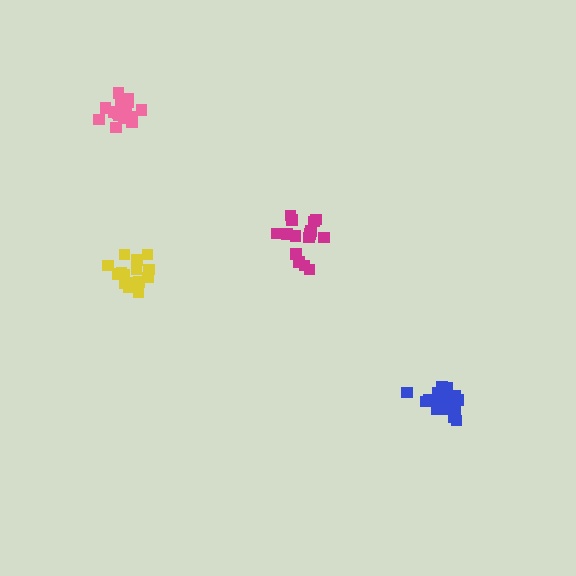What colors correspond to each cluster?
The clusters are colored: magenta, blue, yellow, pink.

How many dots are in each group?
Group 1: 15 dots, Group 2: 17 dots, Group 3: 17 dots, Group 4: 17 dots (66 total).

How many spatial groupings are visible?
There are 4 spatial groupings.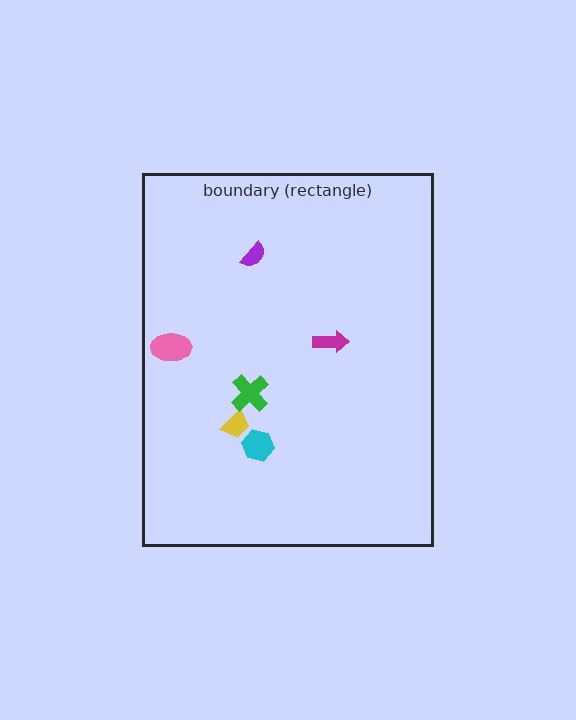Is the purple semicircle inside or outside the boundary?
Inside.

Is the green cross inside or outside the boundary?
Inside.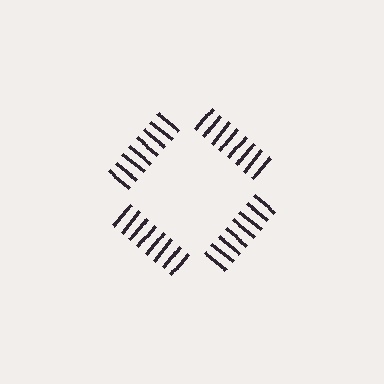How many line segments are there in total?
32 — 8 along each of the 4 edges.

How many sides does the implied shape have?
4 sides — the line-ends trace a square.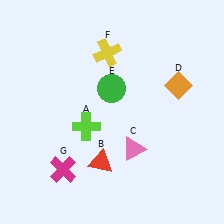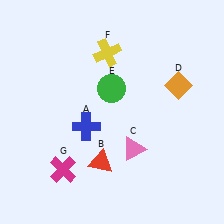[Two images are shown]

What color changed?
The cross (A) changed from lime in Image 1 to blue in Image 2.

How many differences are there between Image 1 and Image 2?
There is 1 difference between the two images.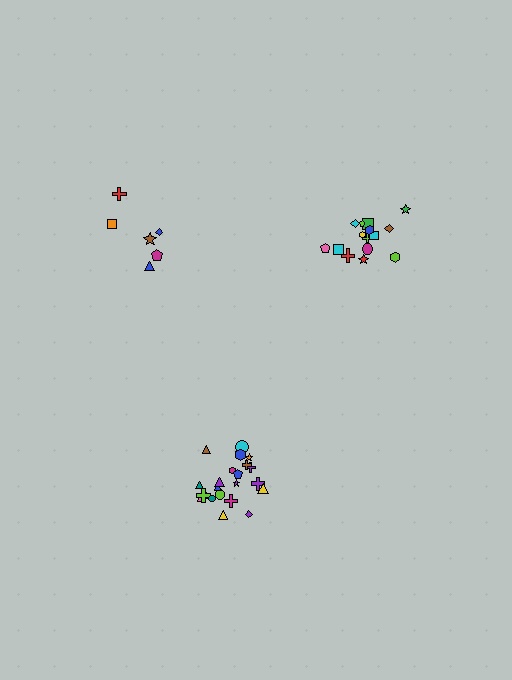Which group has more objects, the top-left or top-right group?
The top-right group.